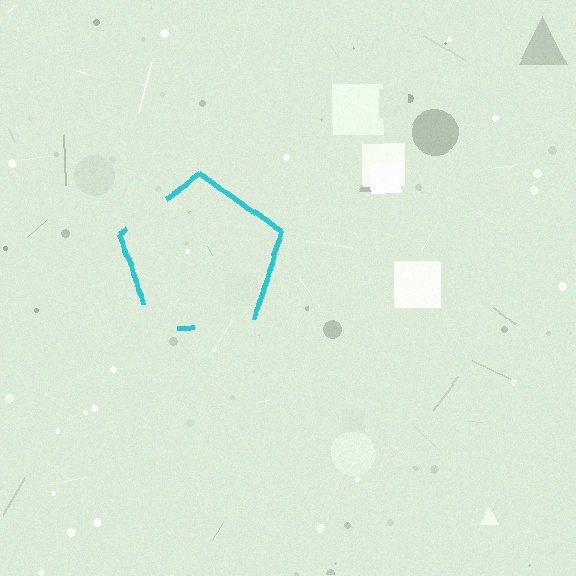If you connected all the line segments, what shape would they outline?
They would outline a pentagon.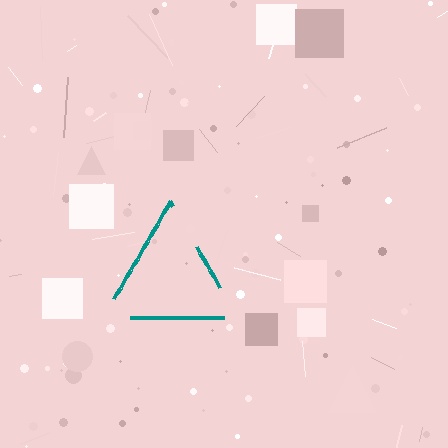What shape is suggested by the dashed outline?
The dashed outline suggests a triangle.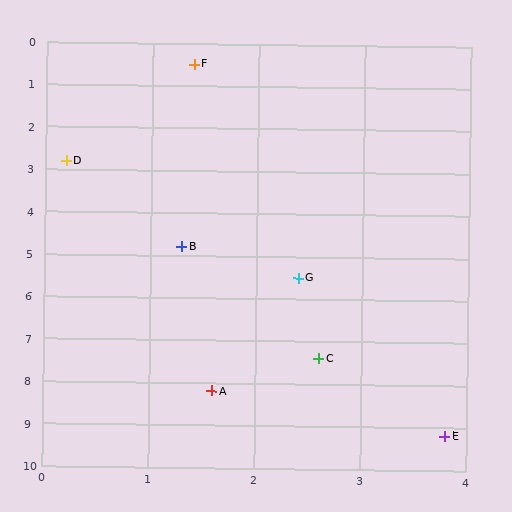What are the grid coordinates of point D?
Point D is at approximately (0.2, 2.8).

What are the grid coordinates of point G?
Point G is at approximately (2.4, 5.5).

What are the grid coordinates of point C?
Point C is at approximately (2.6, 7.4).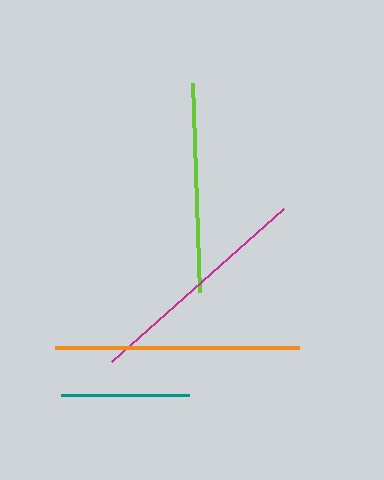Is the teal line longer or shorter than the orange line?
The orange line is longer than the teal line.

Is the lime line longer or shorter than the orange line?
The orange line is longer than the lime line.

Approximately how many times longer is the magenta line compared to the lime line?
The magenta line is approximately 1.1 times the length of the lime line.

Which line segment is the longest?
The orange line is the longest at approximately 244 pixels.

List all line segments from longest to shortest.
From longest to shortest: orange, magenta, lime, teal.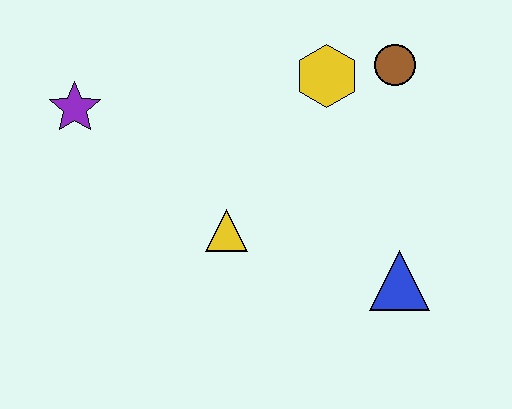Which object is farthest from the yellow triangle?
The brown circle is farthest from the yellow triangle.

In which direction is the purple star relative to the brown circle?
The purple star is to the left of the brown circle.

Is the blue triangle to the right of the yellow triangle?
Yes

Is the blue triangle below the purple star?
Yes